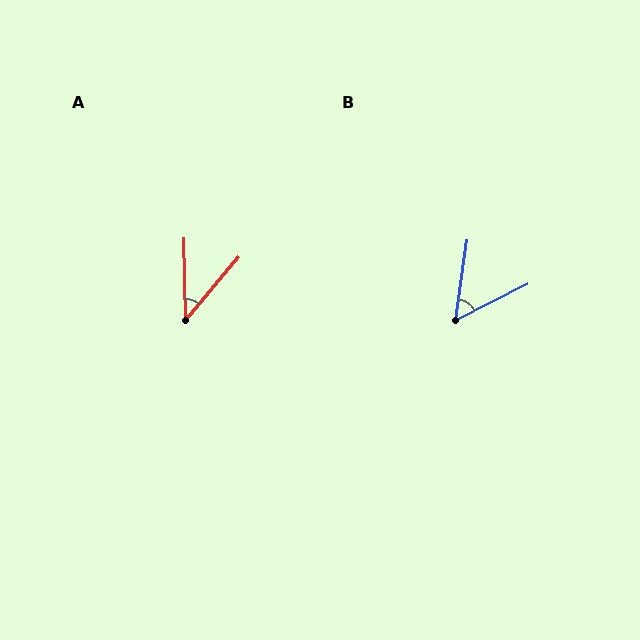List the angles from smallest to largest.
A (42°), B (56°).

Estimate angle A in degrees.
Approximately 42 degrees.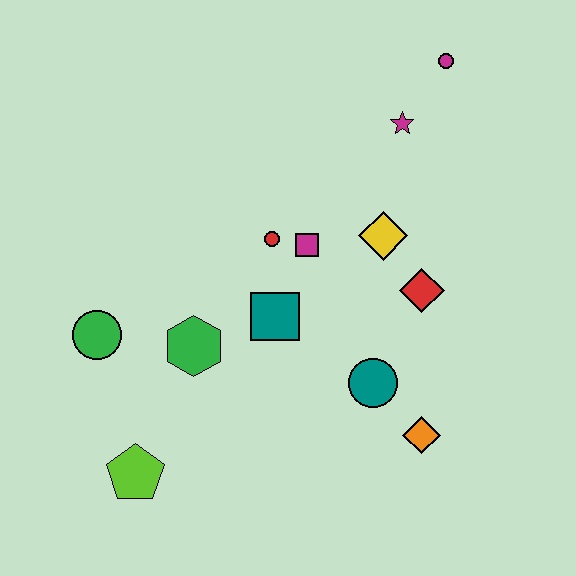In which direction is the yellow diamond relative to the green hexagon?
The yellow diamond is to the right of the green hexagon.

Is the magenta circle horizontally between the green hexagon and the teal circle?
No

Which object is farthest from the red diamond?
The lime pentagon is farthest from the red diamond.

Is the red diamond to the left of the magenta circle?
Yes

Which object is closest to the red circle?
The magenta square is closest to the red circle.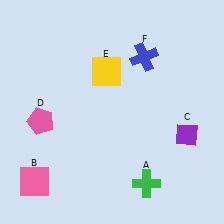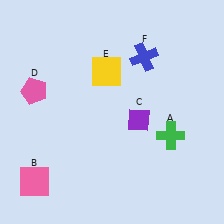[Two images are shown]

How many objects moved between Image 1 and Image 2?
3 objects moved between the two images.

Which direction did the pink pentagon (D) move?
The pink pentagon (D) moved up.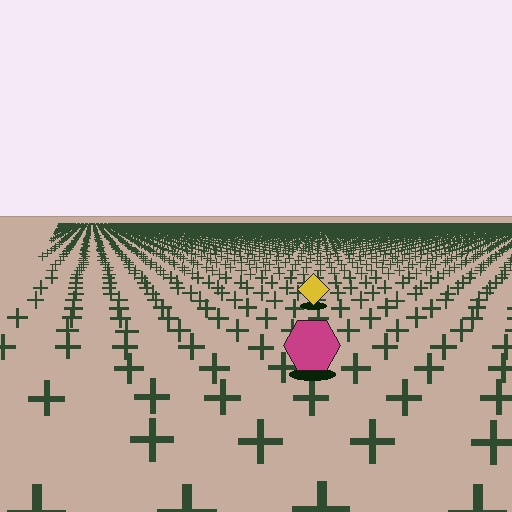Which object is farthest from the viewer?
The yellow diamond is farthest from the viewer. It appears smaller and the ground texture around it is denser.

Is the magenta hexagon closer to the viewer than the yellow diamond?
Yes. The magenta hexagon is closer — you can tell from the texture gradient: the ground texture is coarser near it.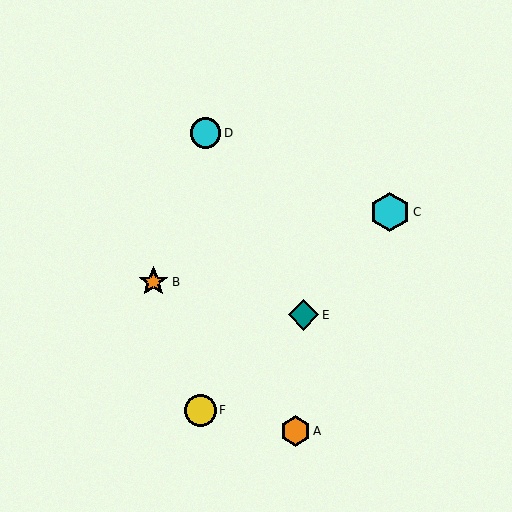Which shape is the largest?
The cyan hexagon (labeled C) is the largest.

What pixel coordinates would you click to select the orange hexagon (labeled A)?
Click at (295, 431) to select the orange hexagon A.